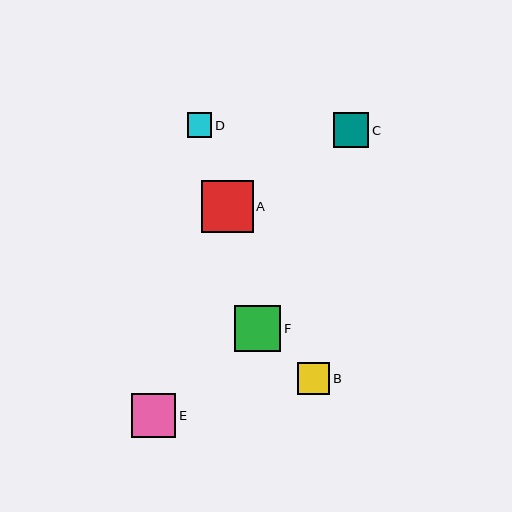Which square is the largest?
Square A is the largest with a size of approximately 51 pixels.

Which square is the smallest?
Square D is the smallest with a size of approximately 25 pixels.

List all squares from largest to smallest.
From largest to smallest: A, F, E, C, B, D.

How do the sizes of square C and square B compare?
Square C and square B are approximately the same size.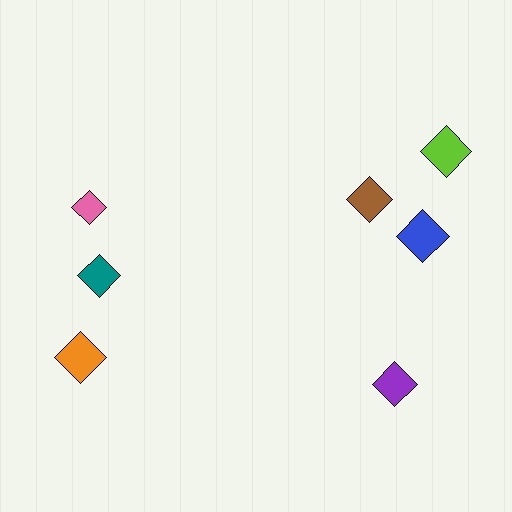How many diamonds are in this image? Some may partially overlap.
There are 7 diamonds.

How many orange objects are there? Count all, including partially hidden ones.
There is 1 orange object.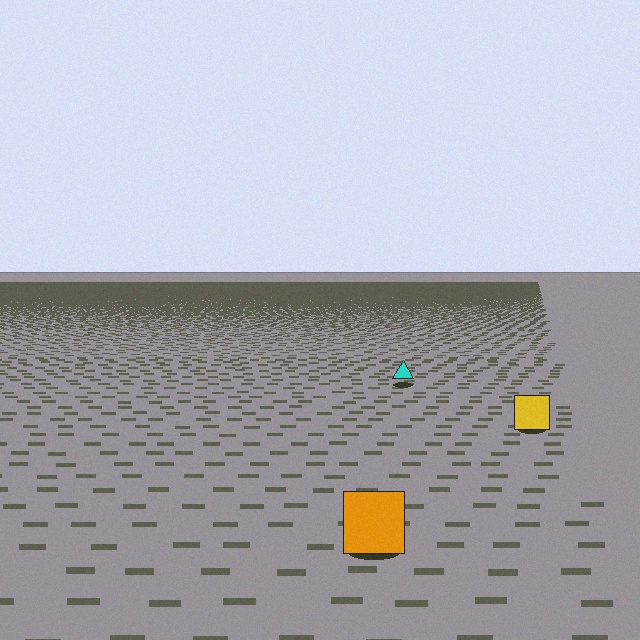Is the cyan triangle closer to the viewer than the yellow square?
No. The yellow square is closer — you can tell from the texture gradient: the ground texture is coarser near it.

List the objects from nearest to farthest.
From nearest to farthest: the orange square, the yellow square, the cyan triangle.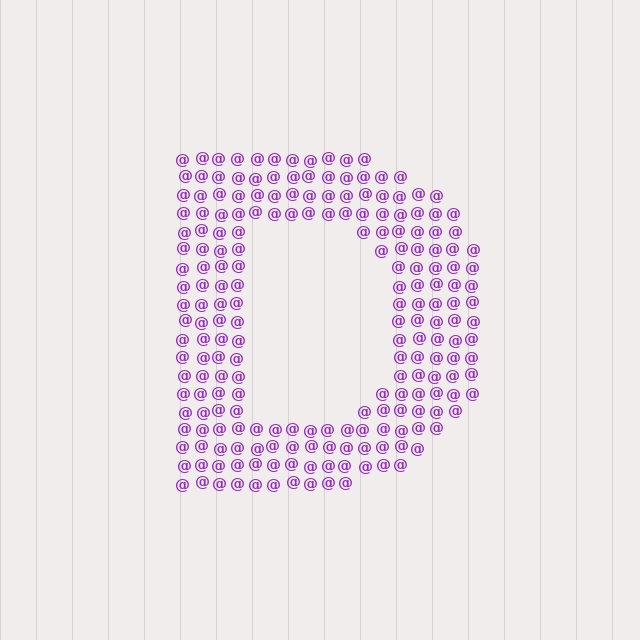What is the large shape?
The large shape is the letter D.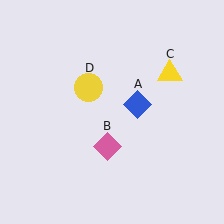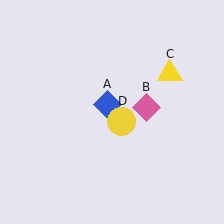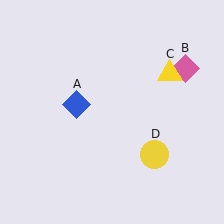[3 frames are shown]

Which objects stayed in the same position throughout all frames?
Yellow triangle (object C) remained stationary.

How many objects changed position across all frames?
3 objects changed position: blue diamond (object A), pink diamond (object B), yellow circle (object D).